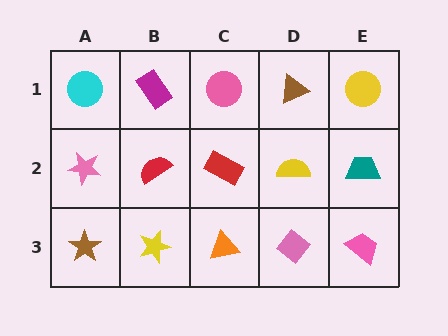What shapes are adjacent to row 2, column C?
A pink circle (row 1, column C), an orange triangle (row 3, column C), a red semicircle (row 2, column B), a yellow semicircle (row 2, column D).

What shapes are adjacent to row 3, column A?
A pink star (row 2, column A), a yellow star (row 3, column B).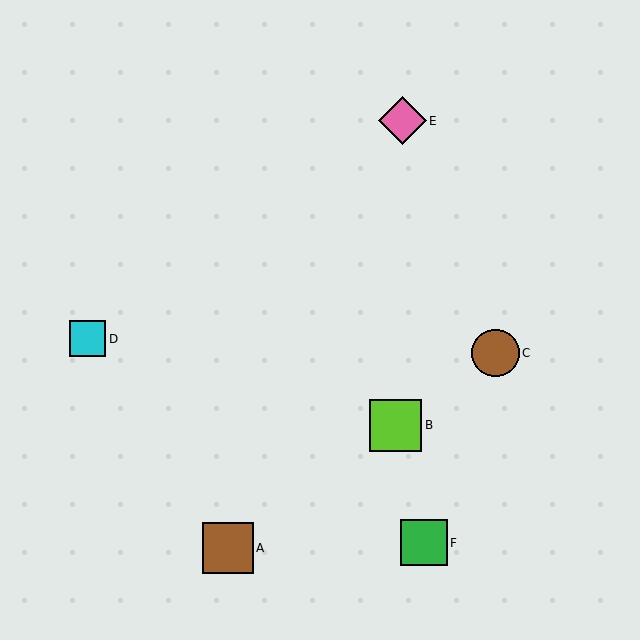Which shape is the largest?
The lime square (labeled B) is the largest.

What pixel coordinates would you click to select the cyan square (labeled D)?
Click at (88, 339) to select the cyan square D.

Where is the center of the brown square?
The center of the brown square is at (228, 548).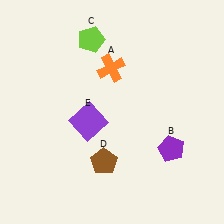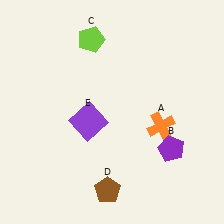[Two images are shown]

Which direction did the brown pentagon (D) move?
The brown pentagon (D) moved down.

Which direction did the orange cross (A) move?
The orange cross (A) moved down.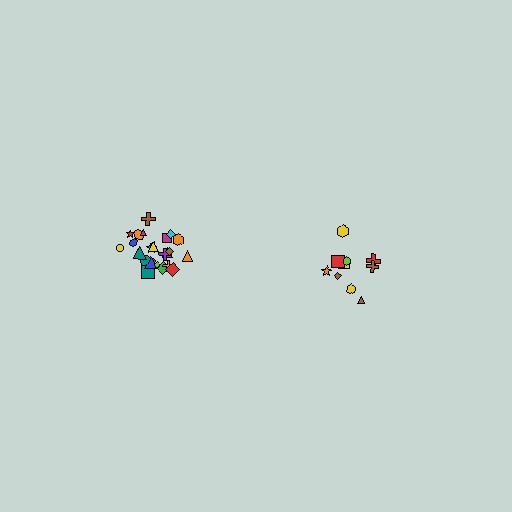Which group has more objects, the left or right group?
The left group.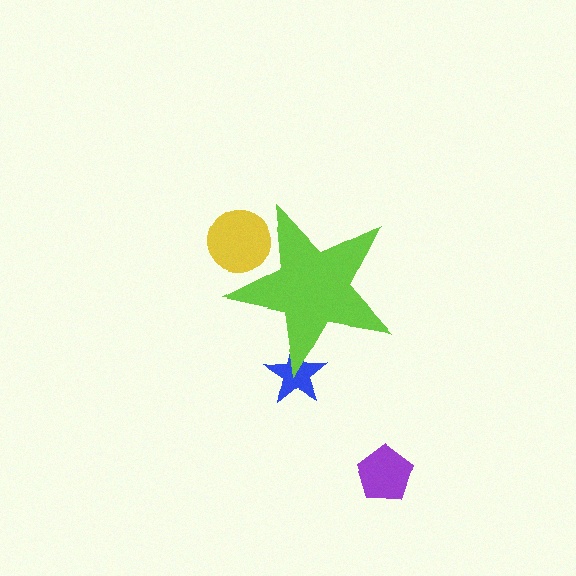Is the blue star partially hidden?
Yes, the blue star is partially hidden behind the lime star.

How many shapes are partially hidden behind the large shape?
2 shapes are partially hidden.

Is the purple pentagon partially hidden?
No, the purple pentagon is fully visible.